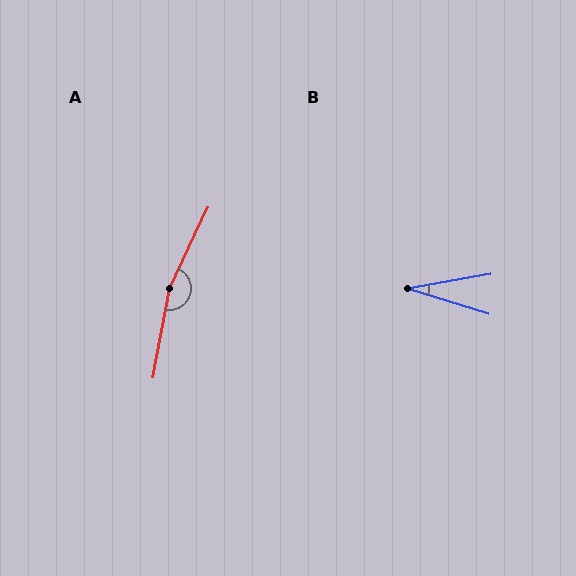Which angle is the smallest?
B, at approximately 27 degrees.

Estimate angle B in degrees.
Approximately 27 degrees.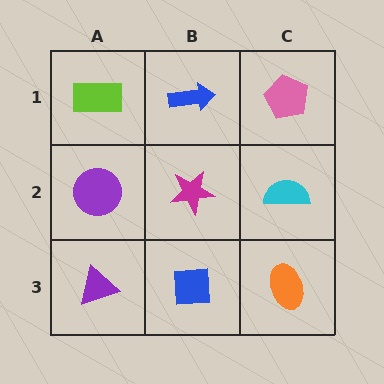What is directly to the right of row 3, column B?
An orange ellipse.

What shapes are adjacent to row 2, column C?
A pink pentagon (row 1, column C), an orange ellipse (row 3, column C), a magenta star (row 2, column B).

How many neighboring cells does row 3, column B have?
3.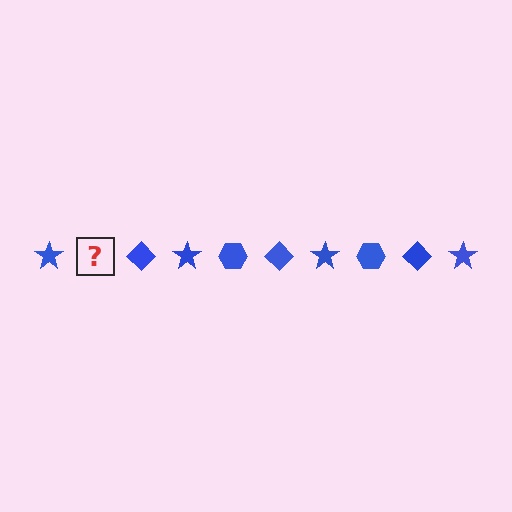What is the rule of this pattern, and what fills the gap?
The rule is that the pattern cycles through star, hexagon, diamond shapes in blue. The gap should be filled with a blue hexagon.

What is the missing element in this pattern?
The missing element is a blue hexagon.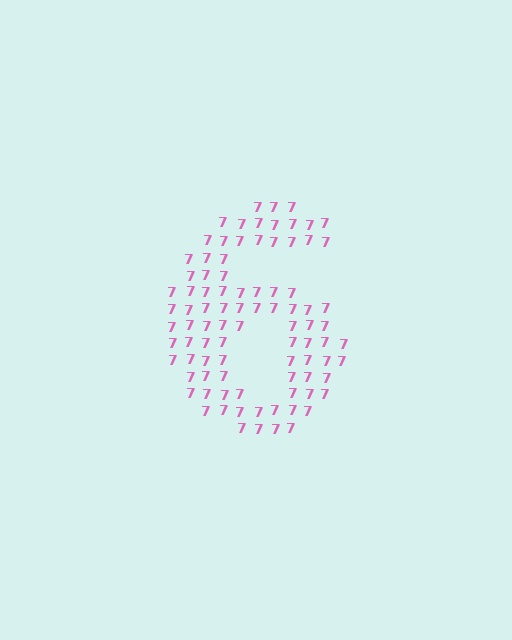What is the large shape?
The large shape is the digit 6.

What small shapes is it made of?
It is made of small digit 7's.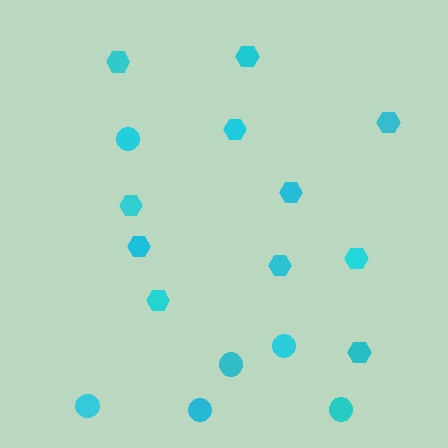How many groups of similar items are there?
There are 2 groups: one group of circles (6) and one group of hexagons (11).